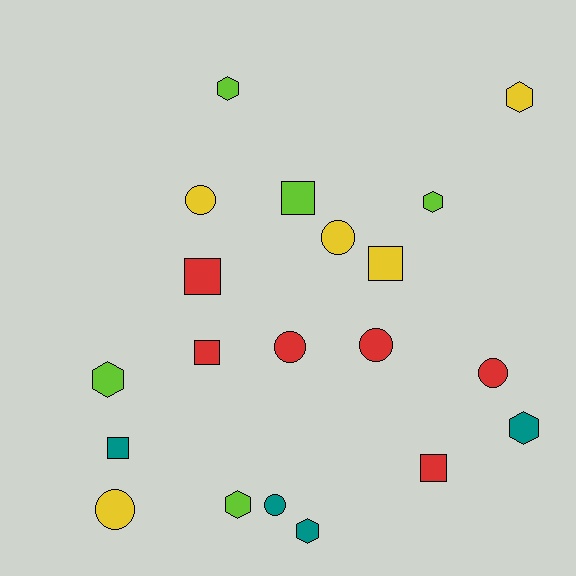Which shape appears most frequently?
Hexagon, with 7 objects.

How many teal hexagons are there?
There are 2 teal hexagons.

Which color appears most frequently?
Red, with 6 objects.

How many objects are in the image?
There are 20 objects.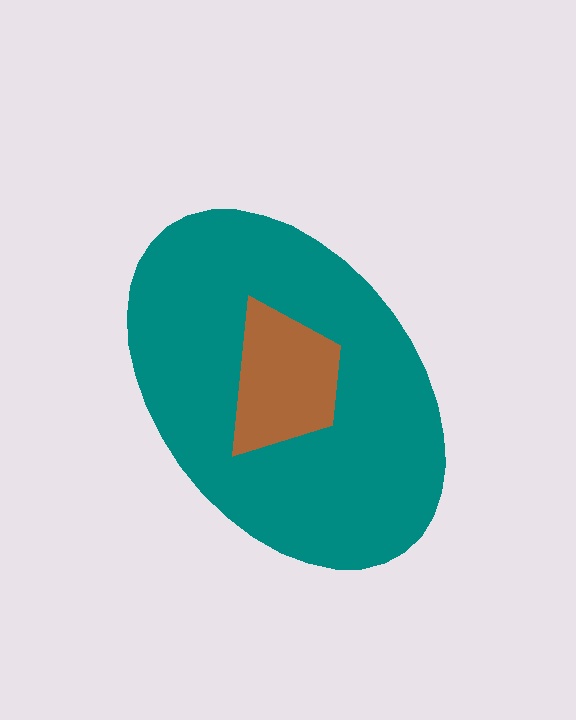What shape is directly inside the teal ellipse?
The brown trapezoid.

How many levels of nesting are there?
2.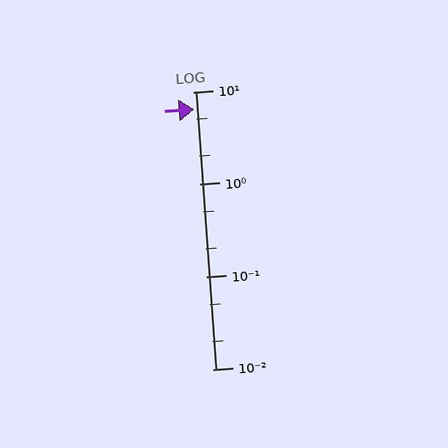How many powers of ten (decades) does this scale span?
The scale spans 3 decades, from 0.01 to 10.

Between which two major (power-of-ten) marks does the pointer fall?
The pointer is between 1 and 10.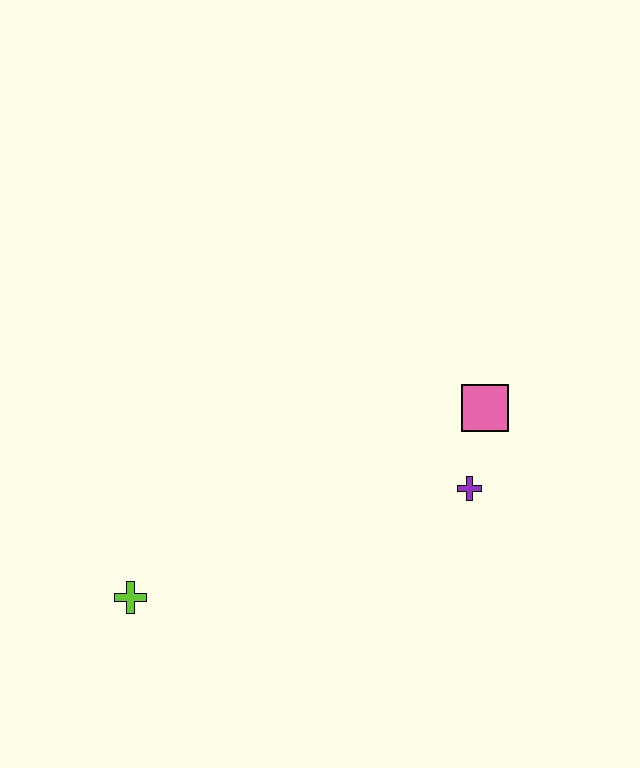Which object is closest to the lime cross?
The purple cross is closest to the lime cross.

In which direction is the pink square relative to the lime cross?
The pink square is to the right of the lime cross.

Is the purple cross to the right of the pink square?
No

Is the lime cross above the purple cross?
No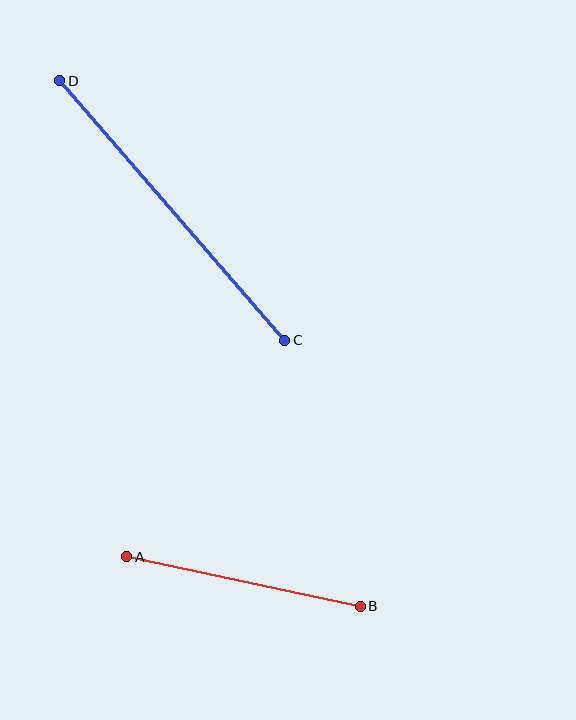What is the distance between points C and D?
The distance is approximately 343 pixels.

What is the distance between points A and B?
The distance is approximately 239 pixels.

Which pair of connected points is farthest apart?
Points C and D are farthest apart.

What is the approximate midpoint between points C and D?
The midpoint is at approximately (172, 210) pixels.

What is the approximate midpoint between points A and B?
The midpoint is at approximately (243, 582) pixels.